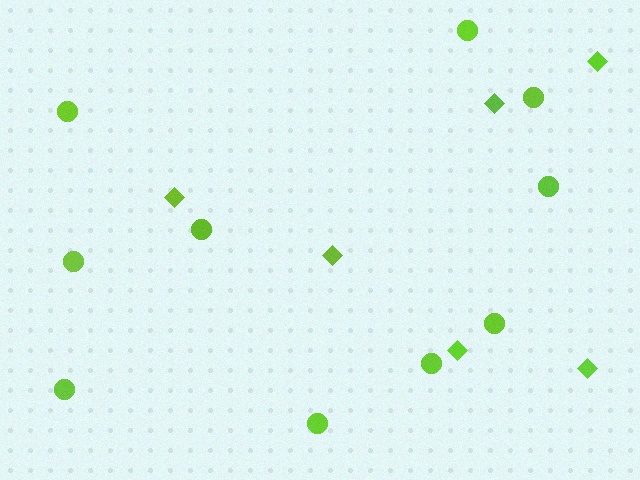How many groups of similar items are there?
There are 2 groups: one group of diamonds (6) and one group of circles (10).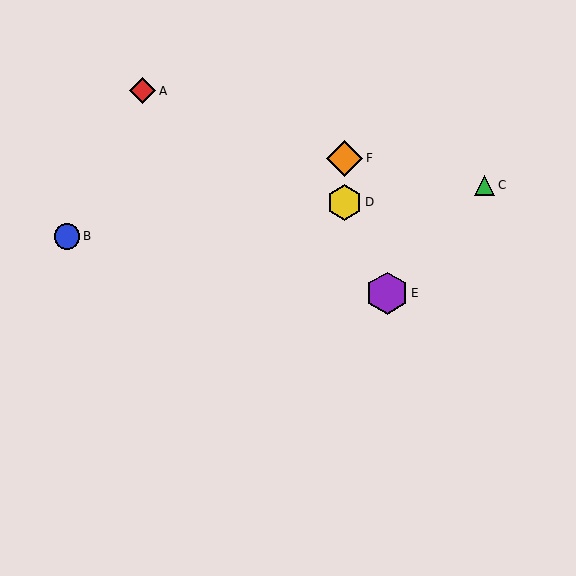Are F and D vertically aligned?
Yes, both are at x≈345.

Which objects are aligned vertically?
Objects D, F are aligned vertically.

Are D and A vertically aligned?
No, D is at x≈345 and A is at x≈143.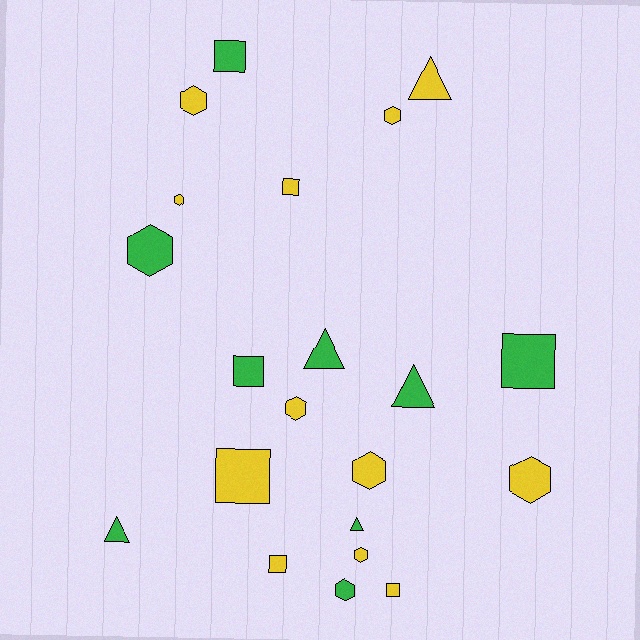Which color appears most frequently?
Yellow, with 12 objects.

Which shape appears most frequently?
Hexagon, with 9 objects.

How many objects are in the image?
There are 21 objects.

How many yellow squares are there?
There are 4 yellow squares.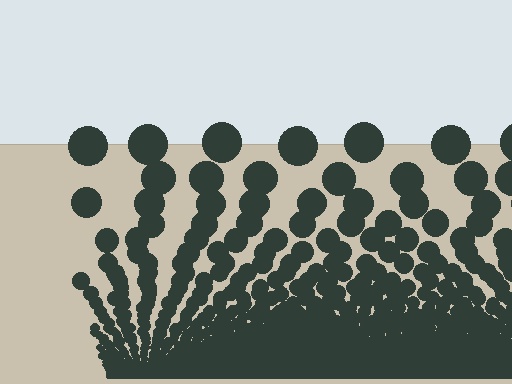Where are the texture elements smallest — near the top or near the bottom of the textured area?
Near the bottom.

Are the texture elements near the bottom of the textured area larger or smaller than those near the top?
Smaller. The gradient is inverted — elements near the bottom are smaller and denser.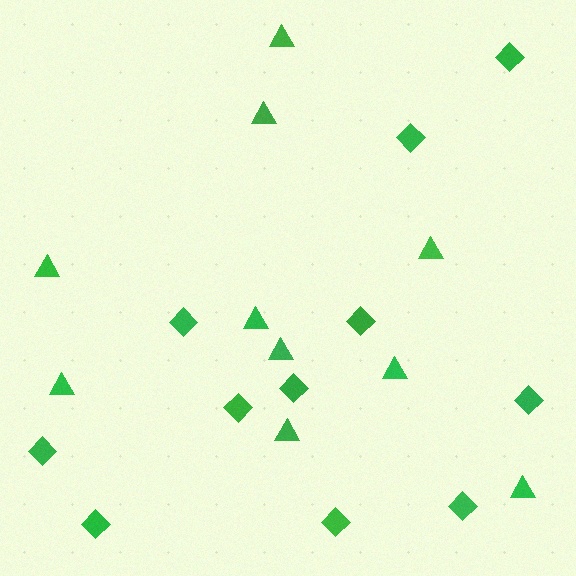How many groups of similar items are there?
There are 2 groups: one group of diamonds (11) and one group of triangles (10).